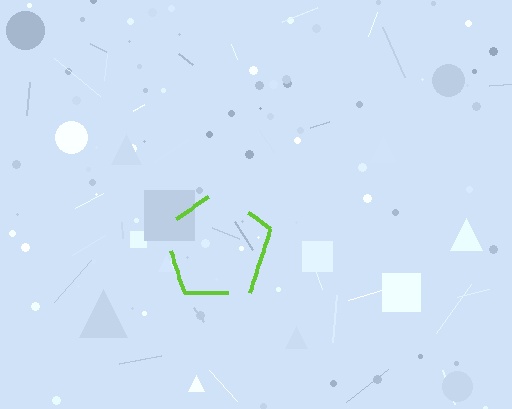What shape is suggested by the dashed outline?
The dashed outline suggests a pentagon.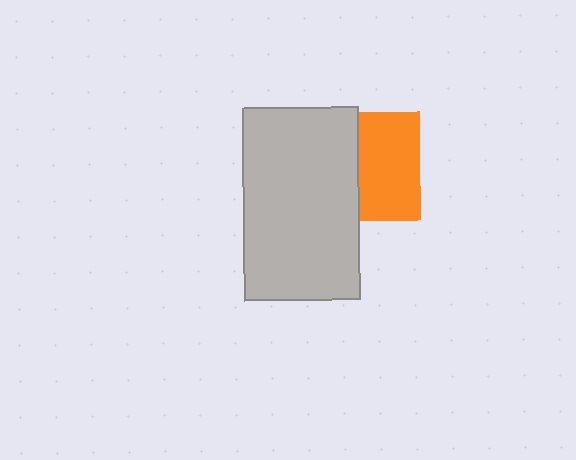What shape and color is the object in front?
The object in front is a light gray rectangle.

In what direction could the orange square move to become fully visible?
The orange square could move right. That would shift it out from behind the light gray rectangle entirely.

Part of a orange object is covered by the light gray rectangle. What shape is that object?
It is a square.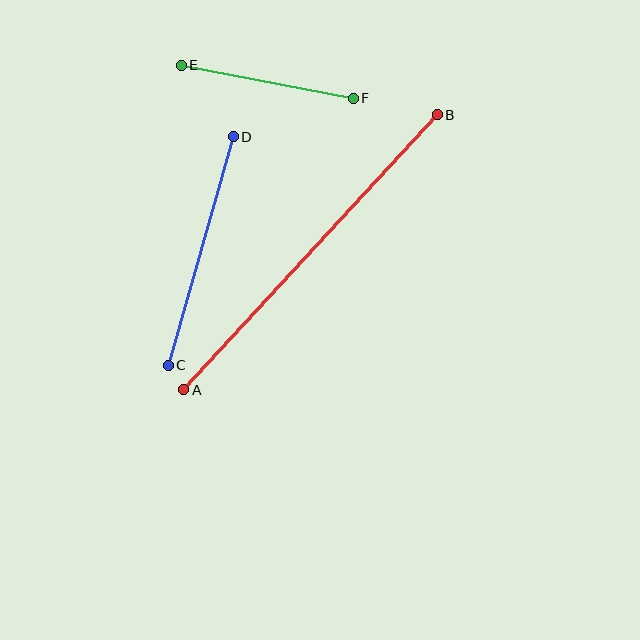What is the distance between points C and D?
The distance is approximately 238 pixels.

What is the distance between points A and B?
The distance is approximately 374 pixels.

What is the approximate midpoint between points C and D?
The midpoint is at approximately (201, 251) pixels.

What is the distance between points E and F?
The distance is approximately 175 pixels.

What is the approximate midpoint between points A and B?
The midpoint is at approximately (311, 252) pixels.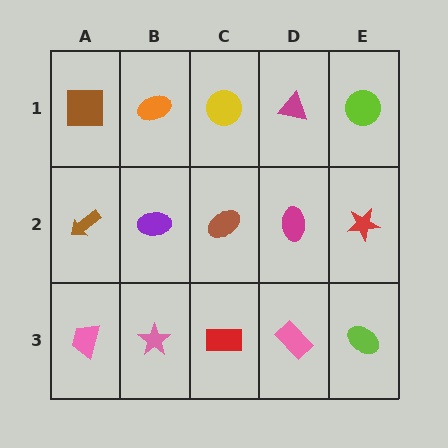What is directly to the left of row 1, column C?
An orange ellipse.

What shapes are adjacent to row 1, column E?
A red star (row 2, column E), a magenta triangle (row 1, column D).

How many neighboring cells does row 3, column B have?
3.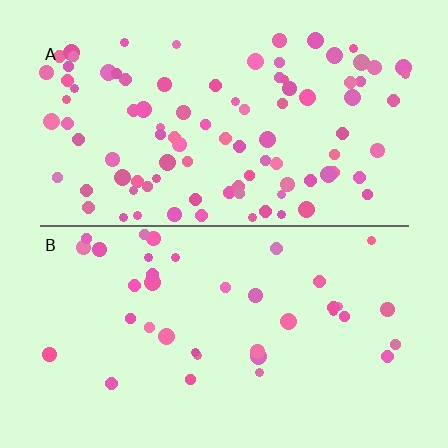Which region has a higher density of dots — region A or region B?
A (the top).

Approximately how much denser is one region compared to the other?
Approximately 2.4× — region A over region B.